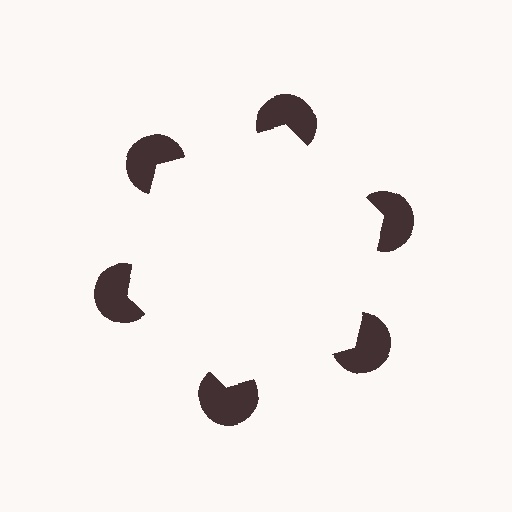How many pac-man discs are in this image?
There are 6 — one at each vertex of the illusory hexagon.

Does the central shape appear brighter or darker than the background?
It typically appears slightly brighter than the background, even though no actual brightness change is drawn.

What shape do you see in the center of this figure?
An illusory hexagon — its edges are inferred from the aligned wedge cuts in the pac-man discs, not physically drawn.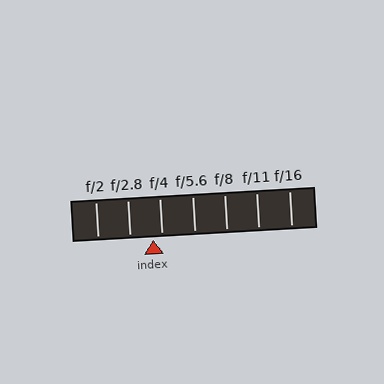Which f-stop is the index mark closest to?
The index mark is closest to f/4.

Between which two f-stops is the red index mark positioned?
The index mark is between f/2.8 and f/4.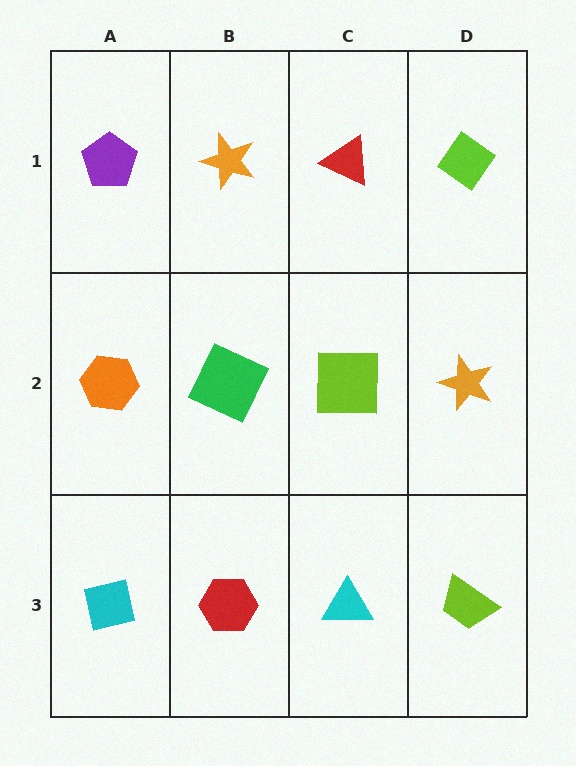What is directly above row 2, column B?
An orange star.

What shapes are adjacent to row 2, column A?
A purple pentagon (row 1, column A), a cyan square (row 3, column A), a green square (row 2, column B).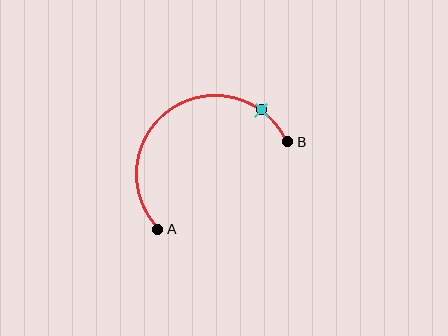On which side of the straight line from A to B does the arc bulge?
The arc bulges above and to the left of the straight line connecting A and B.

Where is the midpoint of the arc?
The arc midpoint is the point on the curve farthest from the straight line joining A and B. It sits above and to the left of that line.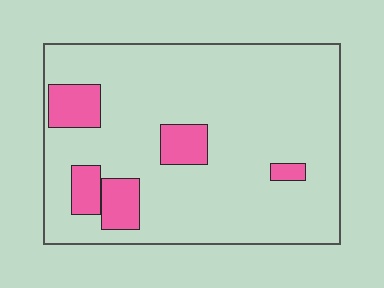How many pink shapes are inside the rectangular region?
5.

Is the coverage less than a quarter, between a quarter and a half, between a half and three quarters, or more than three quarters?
Less than a quarter.